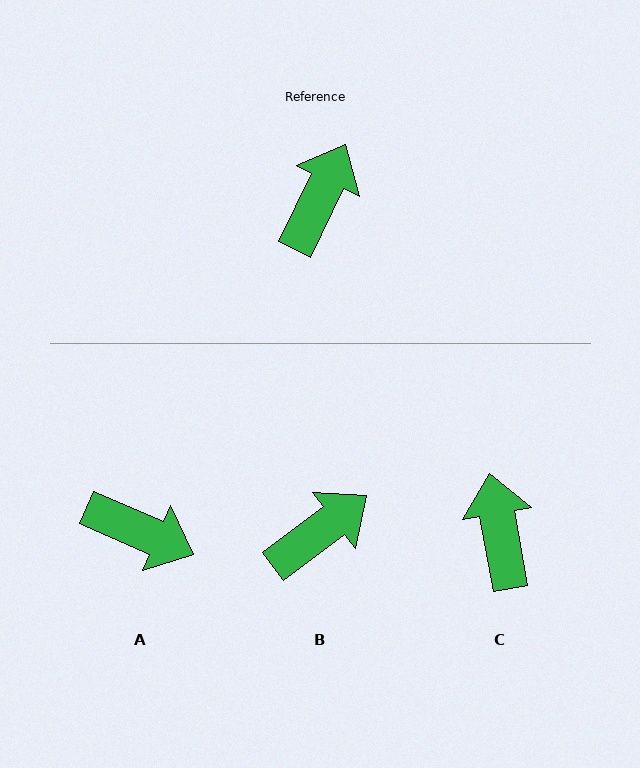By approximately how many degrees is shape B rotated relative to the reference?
Approximately 27 degrees clockwise.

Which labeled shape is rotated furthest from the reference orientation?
A, about 87 degrees away.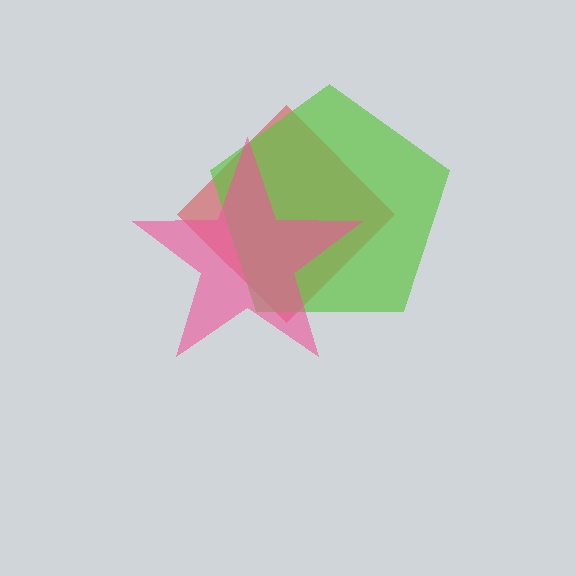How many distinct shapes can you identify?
There are 3 distinct shapes: a red diamond, a lime pentagon, a pink star.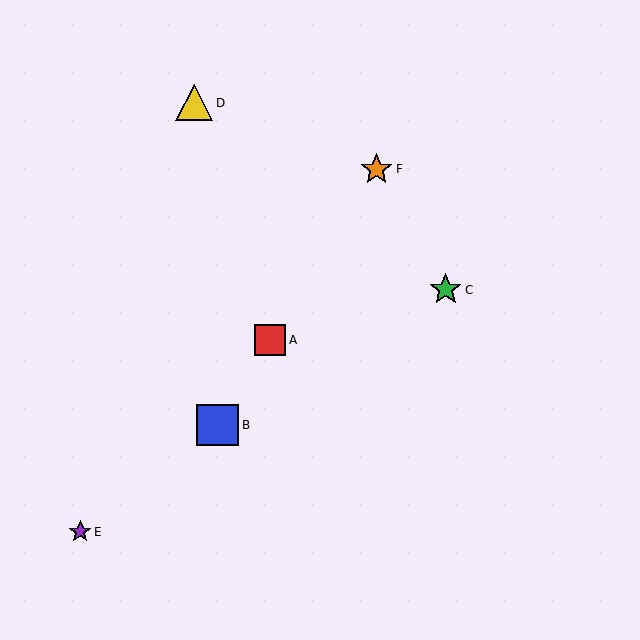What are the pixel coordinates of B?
Object B is at (218, 425).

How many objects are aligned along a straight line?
3 objects (A, B, F) are aligned along a straight line.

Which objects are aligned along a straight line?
Objects A, B, F are aligned along a straight line.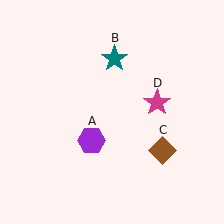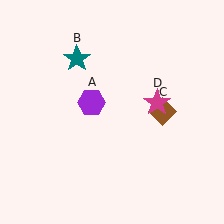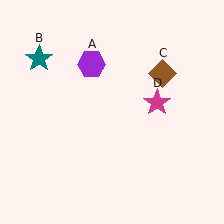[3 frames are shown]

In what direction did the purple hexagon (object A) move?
The purple hexagon (object A) moved up.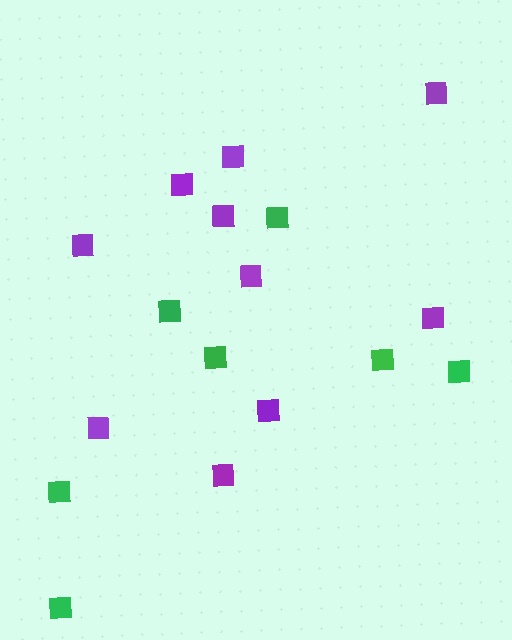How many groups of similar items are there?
There are 2 groups: one group of green squares (7) and one group of purple squares (10).